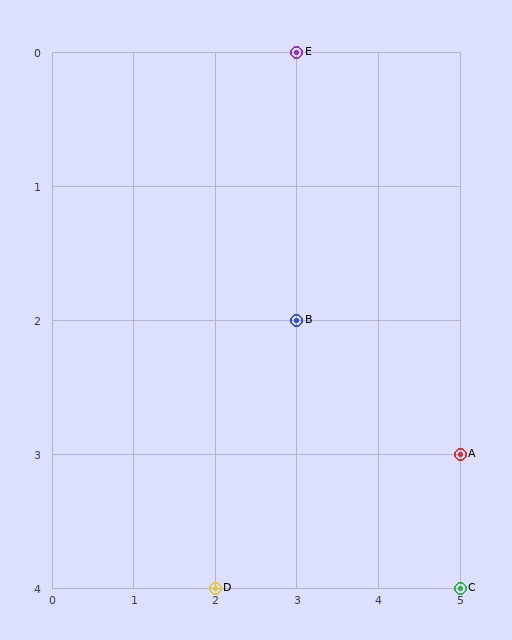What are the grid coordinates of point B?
Point B is at grid coordinates (3, 2).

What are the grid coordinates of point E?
Point E is at grid coordinates (3, 0).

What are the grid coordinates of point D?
Point D is at grid coordinates (2, 4).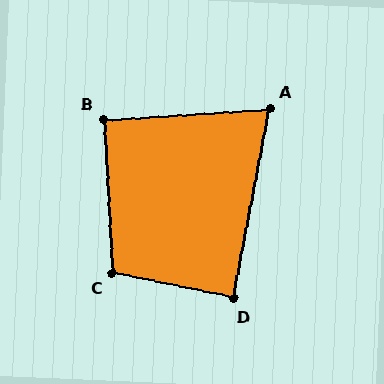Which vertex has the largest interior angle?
C, at approximately 104 degrees.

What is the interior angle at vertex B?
Approximately 91 degrees (approximately right).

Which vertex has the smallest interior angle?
A, at approximately 76 degrees.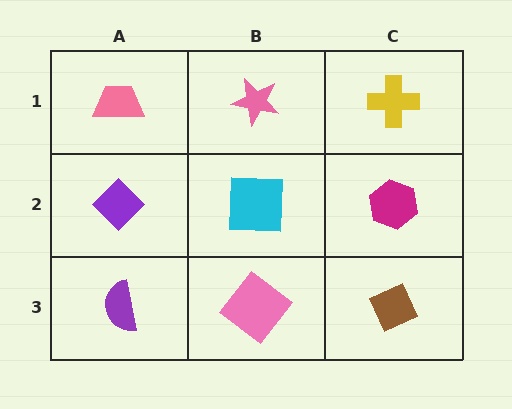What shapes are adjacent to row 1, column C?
A magenta hexagon (row 2, column C), a pink star (row 1, column B).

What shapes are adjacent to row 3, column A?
A purple diamond (row 2, column A), a pink diamond (row 3, column B).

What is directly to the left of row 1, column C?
A pink star.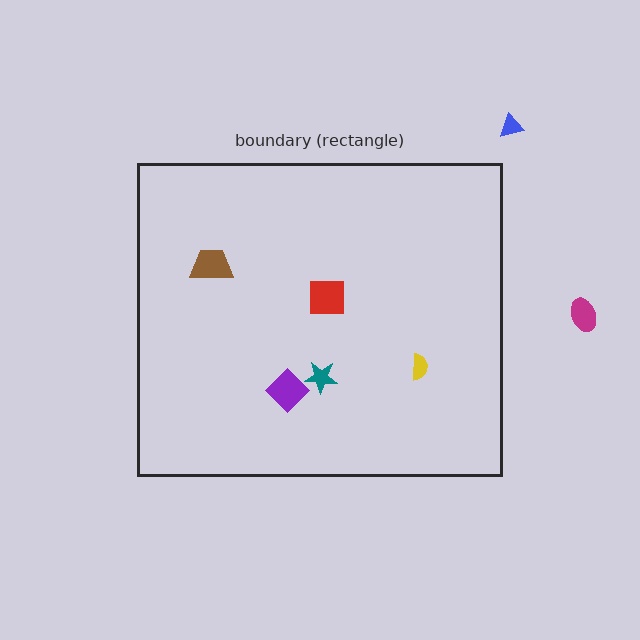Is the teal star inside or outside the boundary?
Inside.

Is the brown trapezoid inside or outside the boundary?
Inside.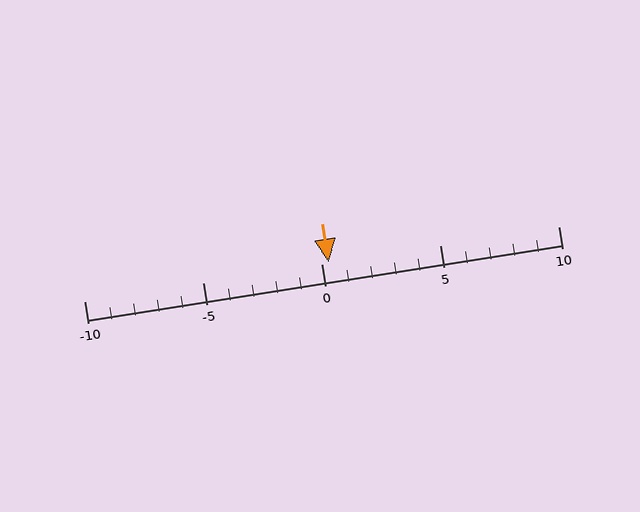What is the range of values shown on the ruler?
The ruler shows values from -10 to 10.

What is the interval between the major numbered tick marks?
The major tick marks are spaced 5 units apart.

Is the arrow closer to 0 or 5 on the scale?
The arrow is closer to 0.